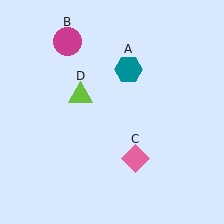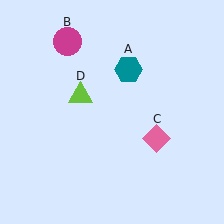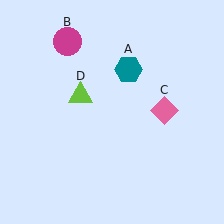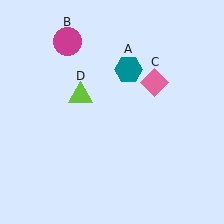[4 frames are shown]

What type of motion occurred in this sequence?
The pink diamond (object C) rotated counterclockwise around the center of the scene.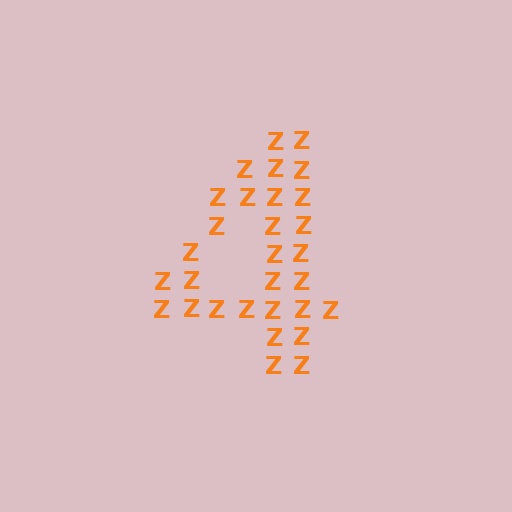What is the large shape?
The large shape is the digit 4.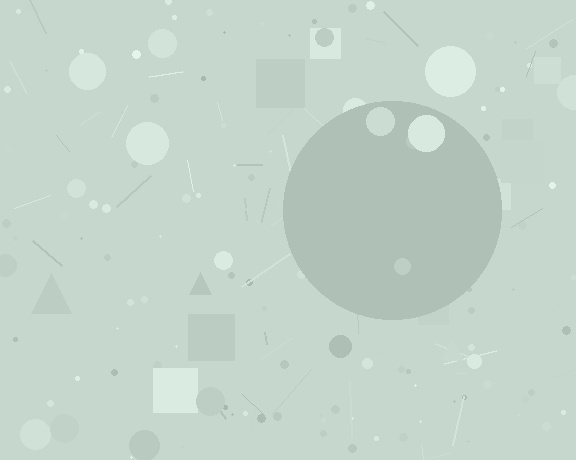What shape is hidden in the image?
A circle is hidden in the image.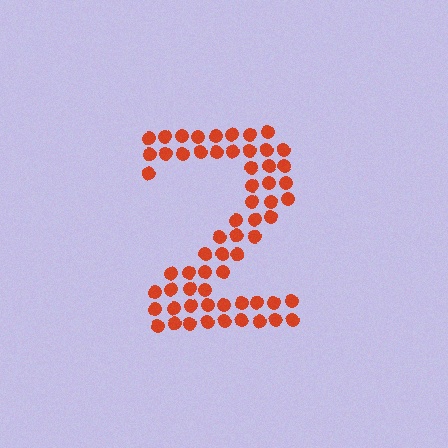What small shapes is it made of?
It is made of small circles.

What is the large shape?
The large shape is the digit 2.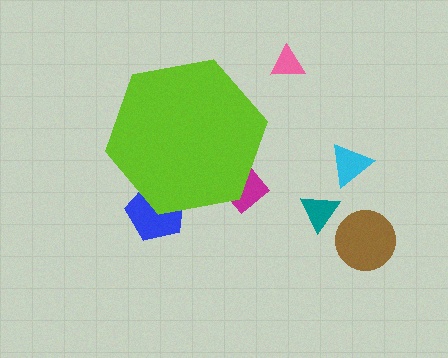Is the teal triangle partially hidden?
No, the teal triangle is fully visible.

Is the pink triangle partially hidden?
No, the pink triangle is fully visible.